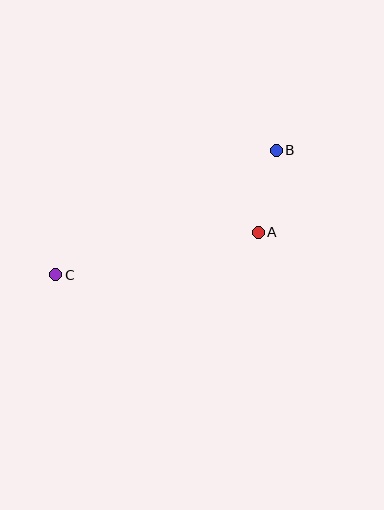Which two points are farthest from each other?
Points B and C are farthest from each other.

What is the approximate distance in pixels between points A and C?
The distance between A and C is approximately 207 pixels.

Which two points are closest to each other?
Points A and B are closest to each other.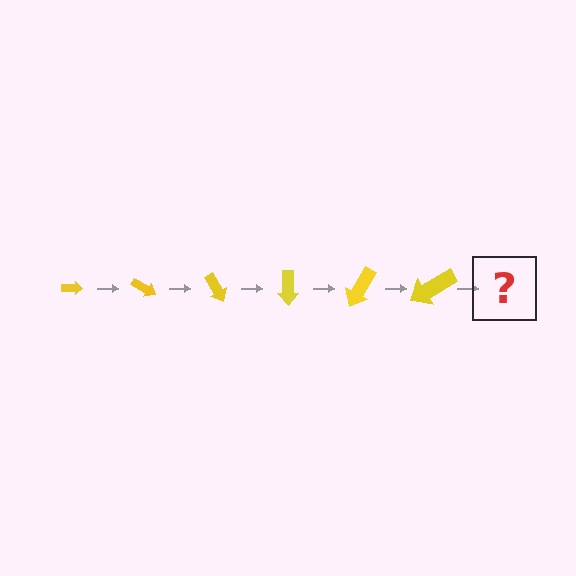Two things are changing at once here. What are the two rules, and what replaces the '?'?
The two rules are that the arrow grows larger each step and it rotates 30 degrees each step. The '?' should be an arrow, larger than the previous one and rotated 180 degrees from the start.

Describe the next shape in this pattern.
It should be an arrow, larger than the previous one and rotated 180 degrees from the start.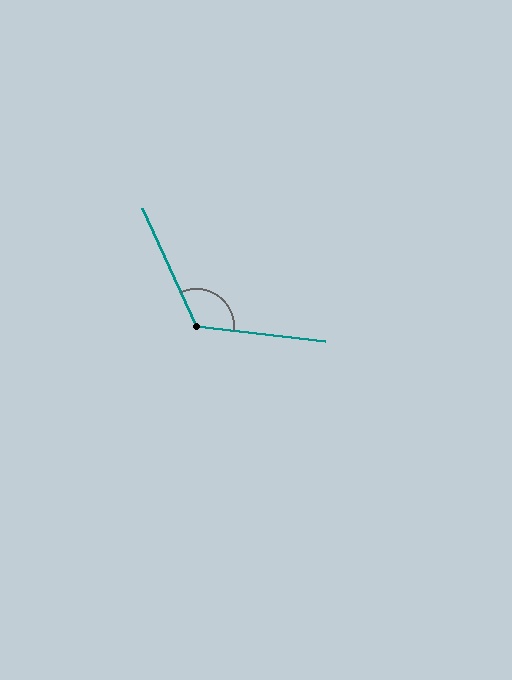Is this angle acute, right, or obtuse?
It is obtuse.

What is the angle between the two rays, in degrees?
Approximately 121 degrees.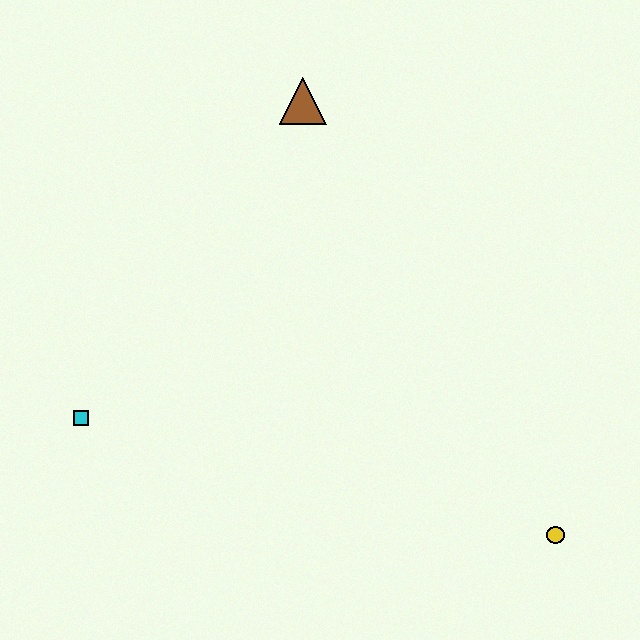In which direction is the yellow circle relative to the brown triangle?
The yellow circle is below the brown triangle.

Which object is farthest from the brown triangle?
The yellow circle is farthest from the brown triangle.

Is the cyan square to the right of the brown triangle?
No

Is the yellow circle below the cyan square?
Yes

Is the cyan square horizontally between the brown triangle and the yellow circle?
No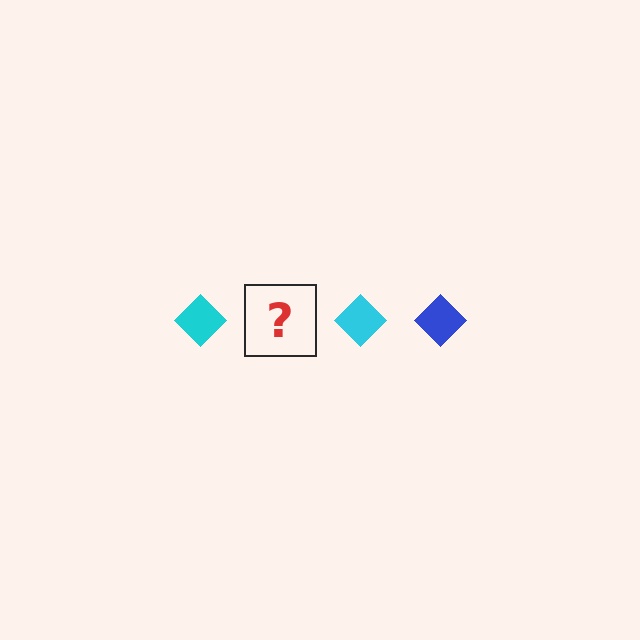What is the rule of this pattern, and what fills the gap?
The rule is that the pattern cycles through cyan, blue diamonds. The gap should be filled with a blue diamond.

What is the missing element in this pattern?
The missing element is a blue diamond.